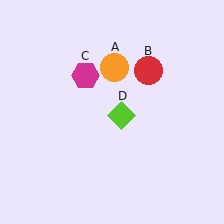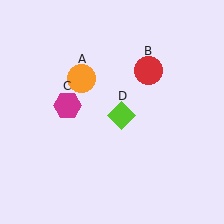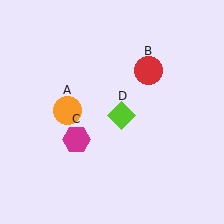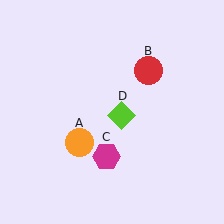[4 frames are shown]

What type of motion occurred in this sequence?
The orange circle (object A), magenta hexagon (object C) rotated counterclockwise around the center of the scene.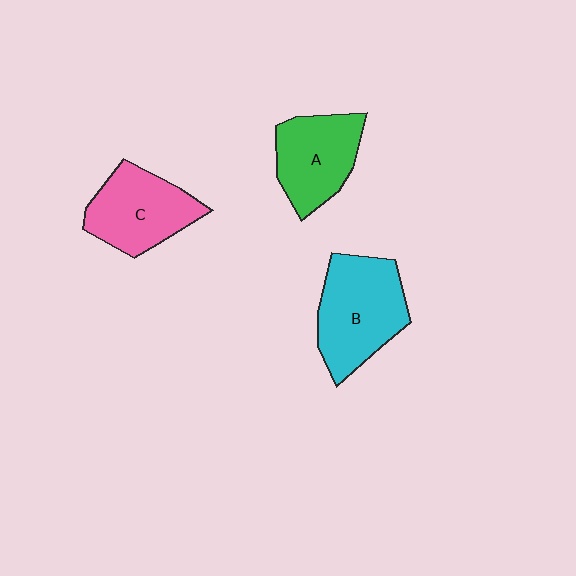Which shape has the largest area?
Shape B (cyan).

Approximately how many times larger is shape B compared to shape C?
Approximately 1.2 times.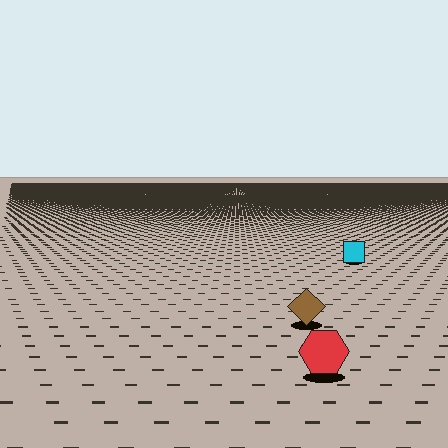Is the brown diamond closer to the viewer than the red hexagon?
No. The red hexagon is closer — you can tell from the texture gradient: the ground texture is coarser near it.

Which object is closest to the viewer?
The red hexagon is closest. The texture marks near it are larger and more spread out.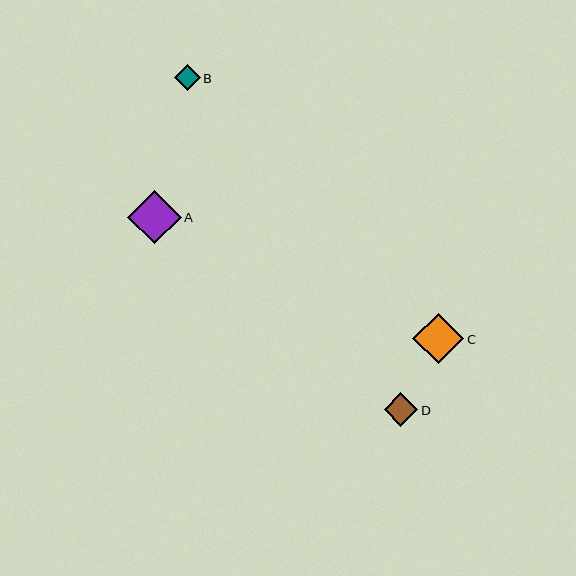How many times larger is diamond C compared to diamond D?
Diamond C is approximately 1.5 times the size of diamond D.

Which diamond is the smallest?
Diamond B is the smallest with a size of approximately 26 pixels.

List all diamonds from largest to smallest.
From largest to smallest: A, C, D, B.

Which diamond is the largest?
Diamond A is the largest with a size of approximately 54 pixels.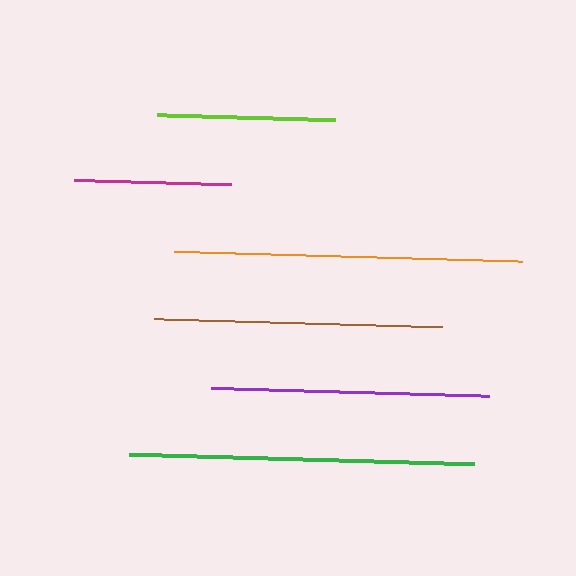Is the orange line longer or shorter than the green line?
The orange line is longer than the green line.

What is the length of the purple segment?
The purple segment is approximately 278 pixels long.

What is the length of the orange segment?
The orange segment is approximately 348 pixels long.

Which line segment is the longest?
The orange line is the longest at approximately 348 pixels.